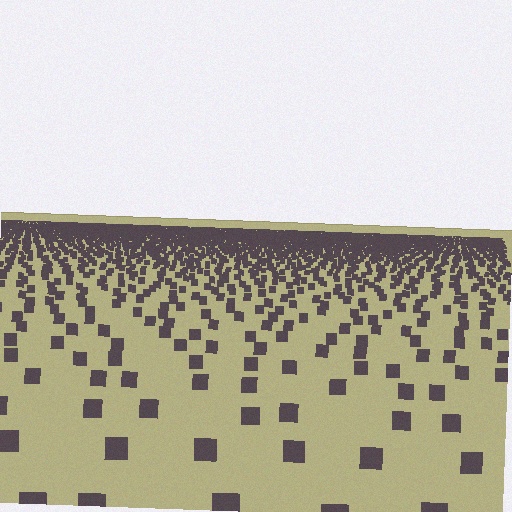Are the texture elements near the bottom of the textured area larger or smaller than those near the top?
Larger. Near the bottom, elements are closer to the viewer and appear at a bigger on-screen size.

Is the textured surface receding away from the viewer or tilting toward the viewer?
The surface is receding away from the viewer. Texture elements get smaller and denser toward the top.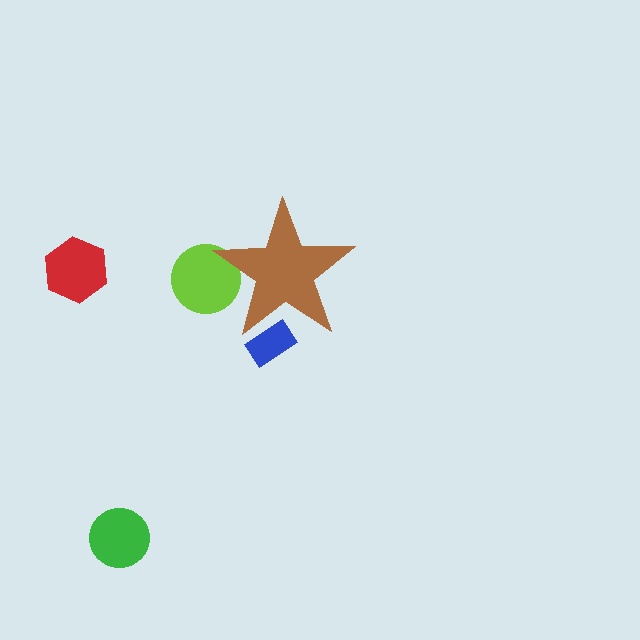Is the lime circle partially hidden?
Yes, the lime circle is partially hidden behind the brown star.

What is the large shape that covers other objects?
A brown star.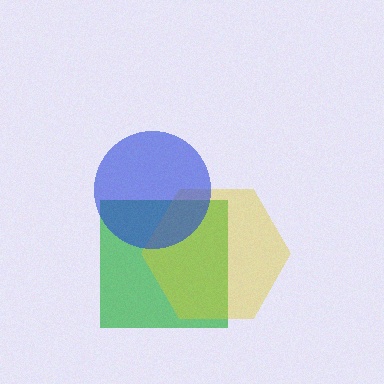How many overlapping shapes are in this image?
There are 3 overlapping shapes in the image.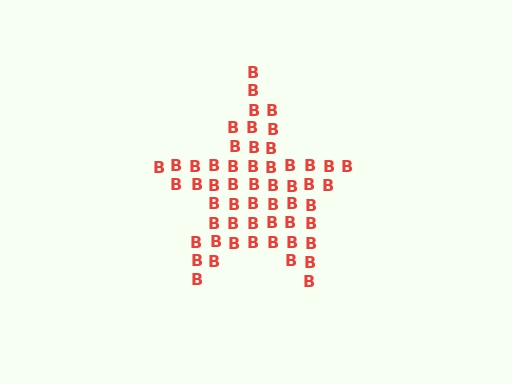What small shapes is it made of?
It is made of small letter B's.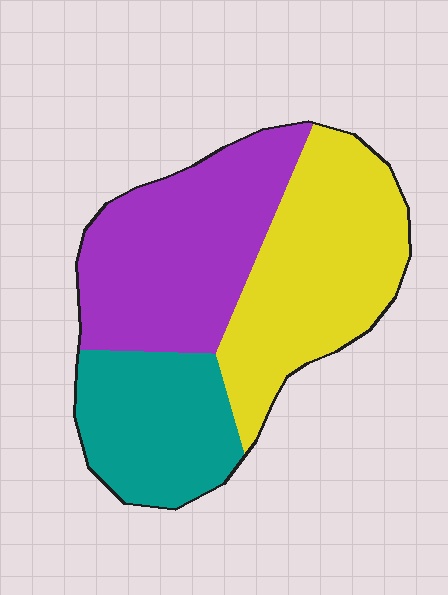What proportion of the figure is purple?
Purple takes up about three eighths (3/8) of the figure.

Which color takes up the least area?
Teal, at roughly 25%.